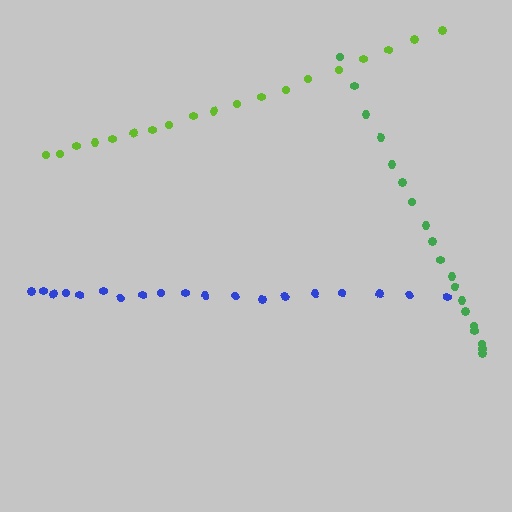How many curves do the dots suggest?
There are 3 distinct paths.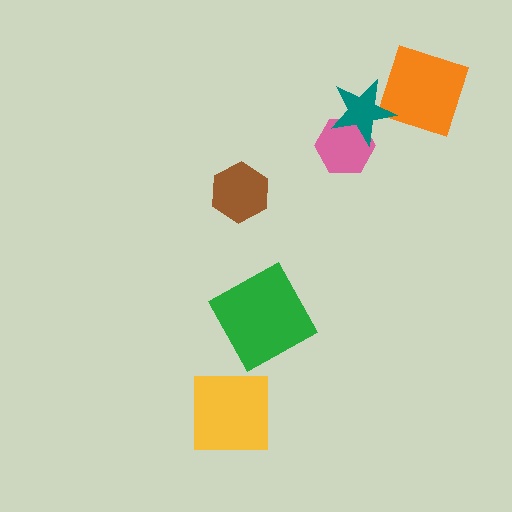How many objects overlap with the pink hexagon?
1 object overlaps with the pink hexagon.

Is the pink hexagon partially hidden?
Yes, it is partially covered by another shape.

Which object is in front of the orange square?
The teal star is in front of the orange square.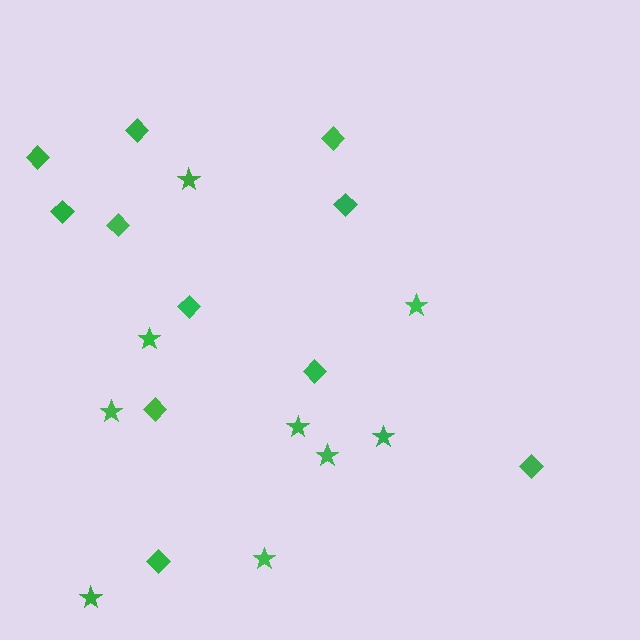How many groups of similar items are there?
There are 2 groups: one group of diamonds (11) and one group of stars (9).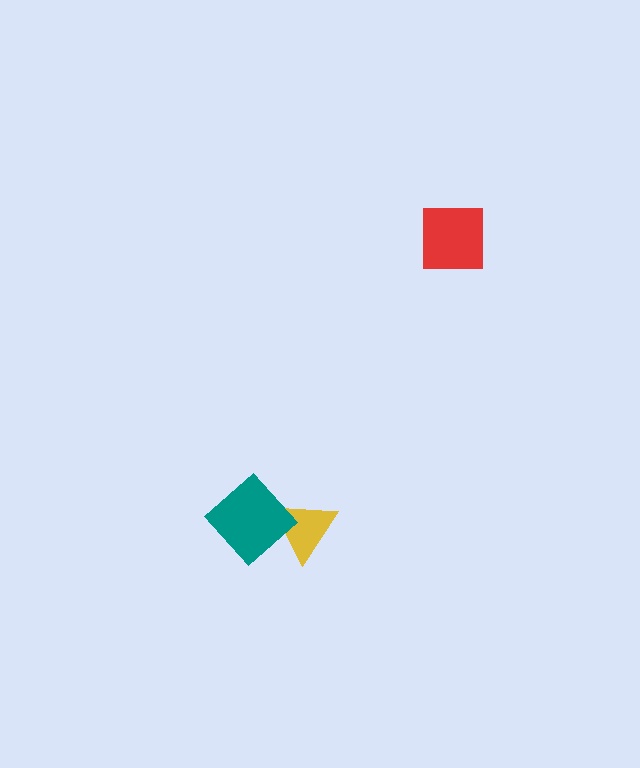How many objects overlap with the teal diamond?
1 object overlaps with the teal diamond.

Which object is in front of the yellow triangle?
The teal diamond is in front of the yellow triangle.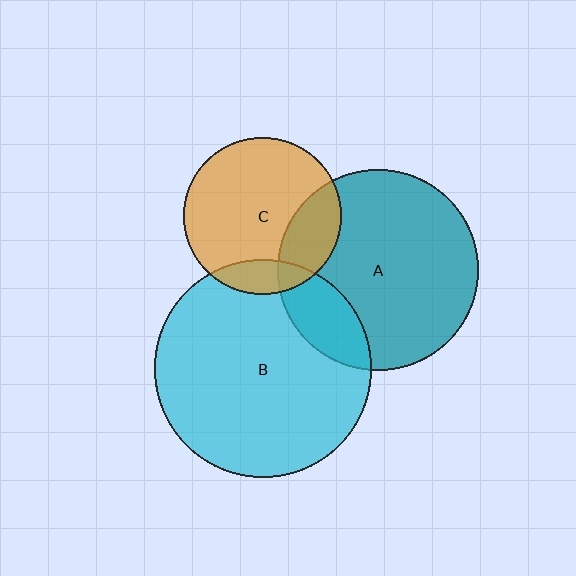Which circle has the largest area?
Circle B (cyan).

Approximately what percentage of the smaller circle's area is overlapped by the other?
Approximately 20%.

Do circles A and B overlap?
Yes.